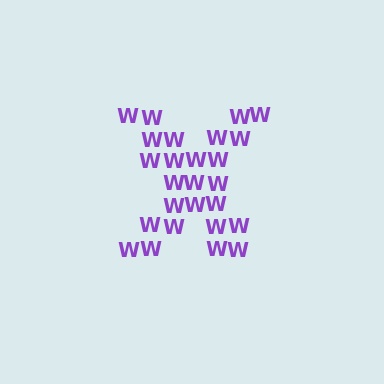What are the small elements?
The small elements are letter W's.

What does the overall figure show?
The overall figure shows the letter X.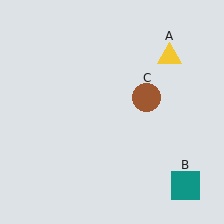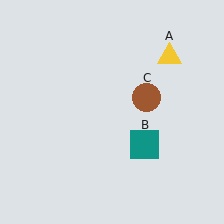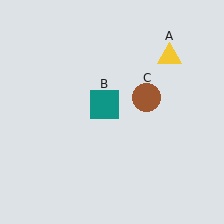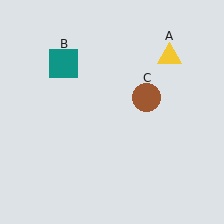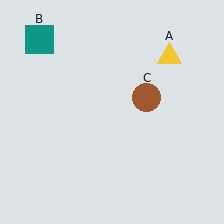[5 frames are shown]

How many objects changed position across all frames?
1 object changed position: teal square (object B).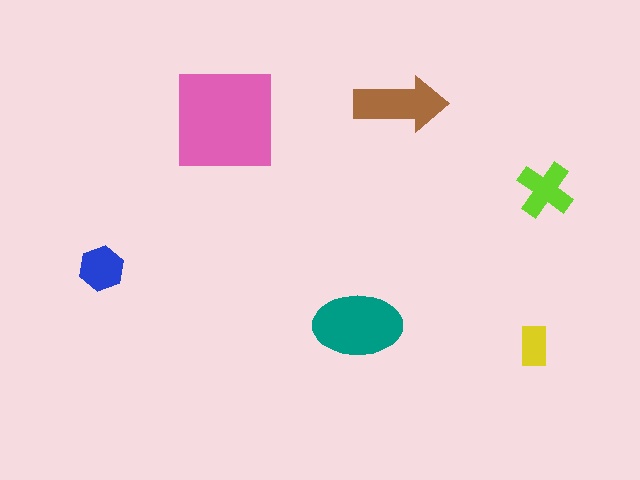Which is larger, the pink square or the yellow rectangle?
The pink square.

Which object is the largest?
The pink square.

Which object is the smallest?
The yellow rectangle.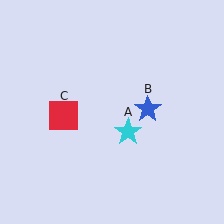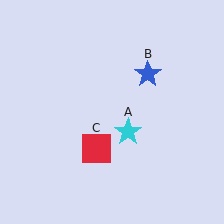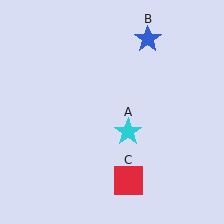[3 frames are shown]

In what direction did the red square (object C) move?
The red square (object C) moved down and to the right.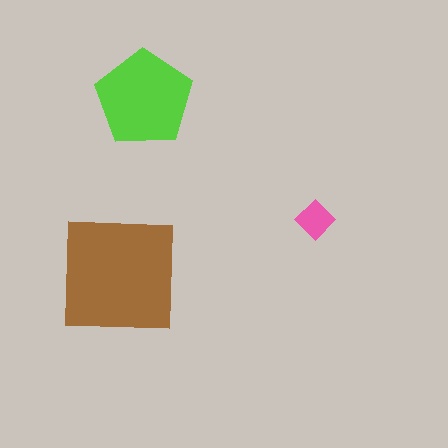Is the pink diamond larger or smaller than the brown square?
Smaller.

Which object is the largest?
The brown square.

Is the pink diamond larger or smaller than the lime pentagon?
Smaller.